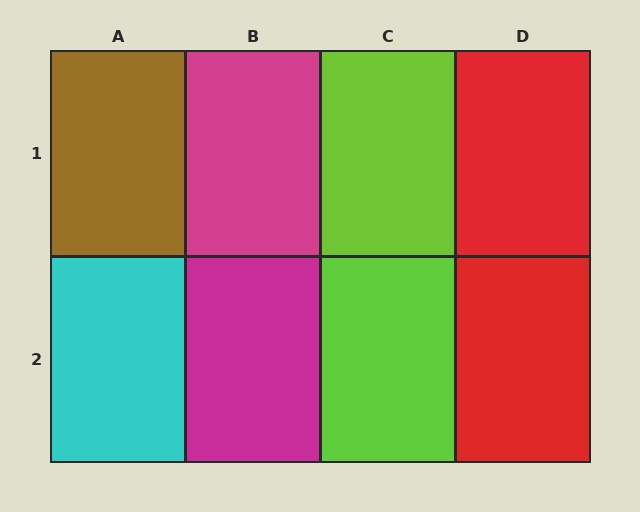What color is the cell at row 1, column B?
Magenta.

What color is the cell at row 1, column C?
Lime.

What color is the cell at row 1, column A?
Brown.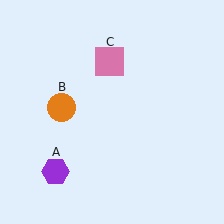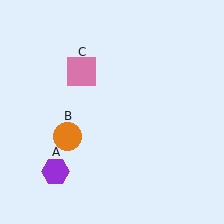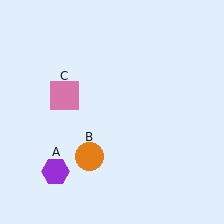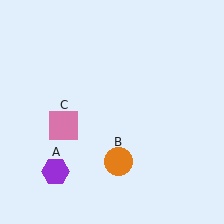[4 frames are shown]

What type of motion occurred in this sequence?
The orange circle (object B), pink square (object C) rotated counterclockwise around the center of the scene.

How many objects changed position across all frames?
2 objects changed position: orange circle (object B), pink square (object C).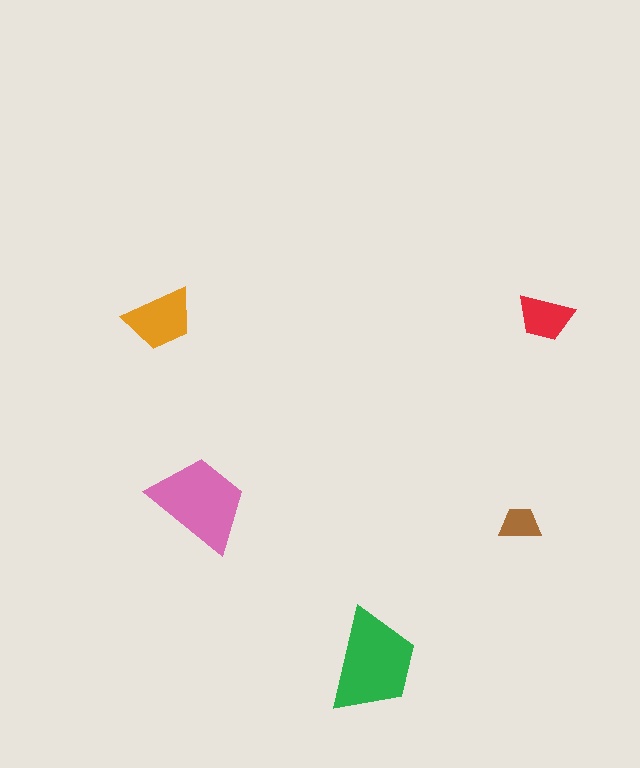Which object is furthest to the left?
The orange trapezoid is leftmost.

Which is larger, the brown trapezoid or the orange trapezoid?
The orange one.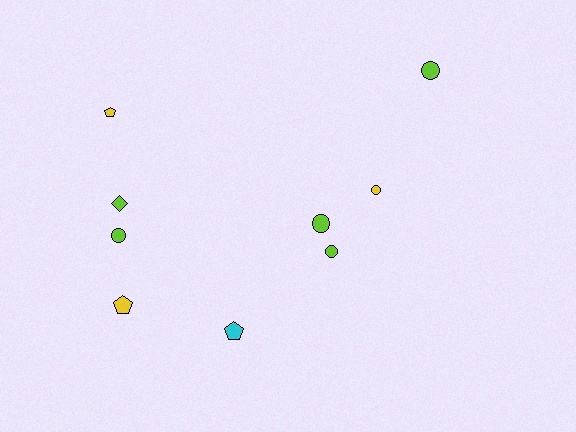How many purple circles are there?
There are no purple circles.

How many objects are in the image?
There are 9 objects.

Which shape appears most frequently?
Circle, with 5 objects.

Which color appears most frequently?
Lime, with 5 objects.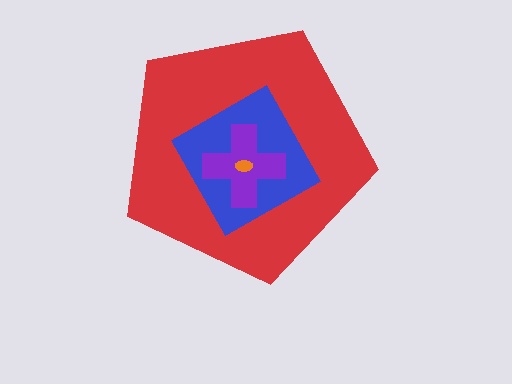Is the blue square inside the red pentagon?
Yes.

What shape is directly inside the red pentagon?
The blue square.